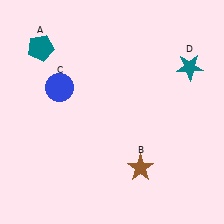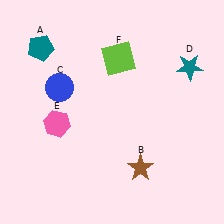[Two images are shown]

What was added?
A pink hexagon (E), a lime square (F) were added in Image 2.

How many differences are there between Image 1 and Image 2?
There are 2 differences between the two images.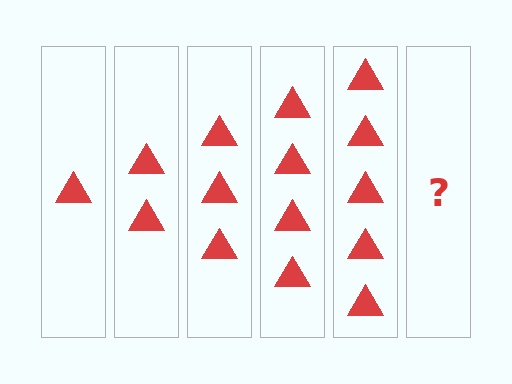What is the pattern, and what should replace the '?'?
The pattern is that each step adds one more triangle. The '?' should be 6 triangles.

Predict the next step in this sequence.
The next step is 6 triangles.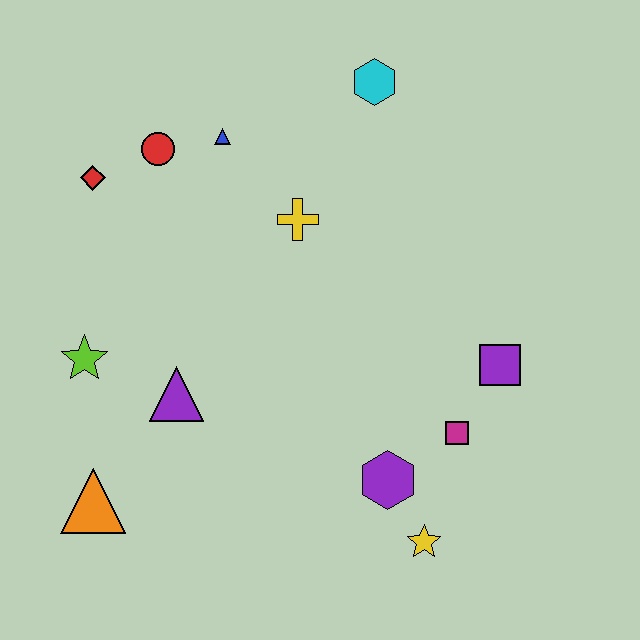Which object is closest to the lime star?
The purple triangle is closest to the lime star.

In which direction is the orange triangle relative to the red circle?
The orange triangle is below the red circle.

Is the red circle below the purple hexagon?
No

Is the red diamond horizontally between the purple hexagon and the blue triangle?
No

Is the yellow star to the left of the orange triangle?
No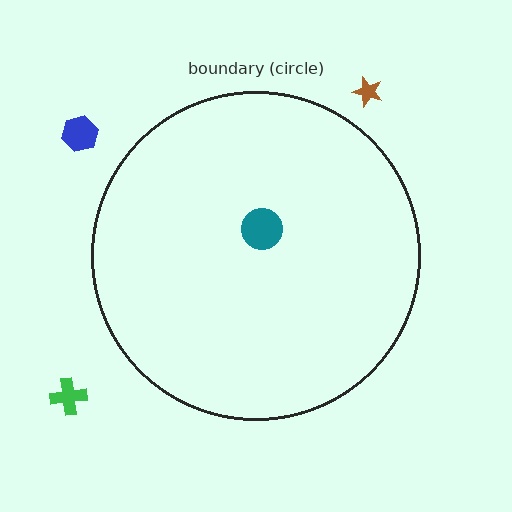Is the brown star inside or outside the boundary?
Outside.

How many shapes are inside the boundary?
1 inside, 3 outside.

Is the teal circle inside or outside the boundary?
Inside.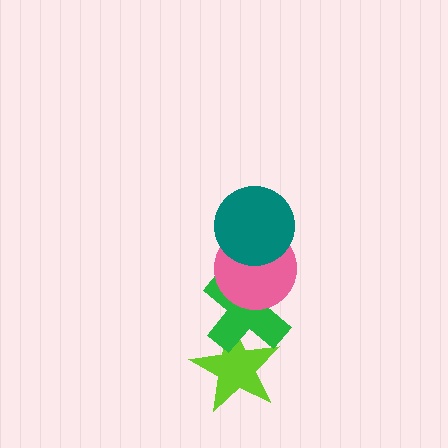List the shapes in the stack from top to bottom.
From top to bottom: the teal circle, the pink circle, the green cross, the lime star.